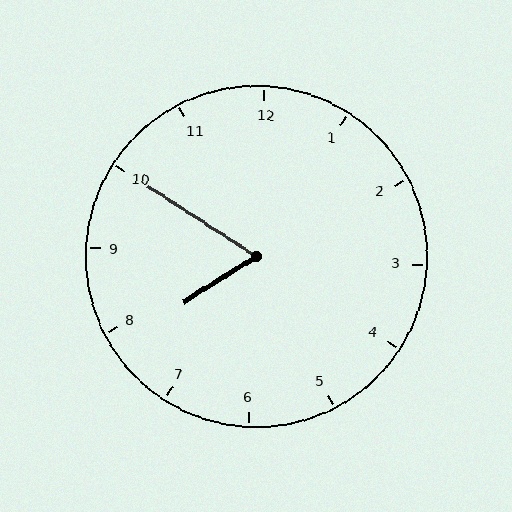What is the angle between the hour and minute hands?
Approximately 65 degrees.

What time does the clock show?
7:50.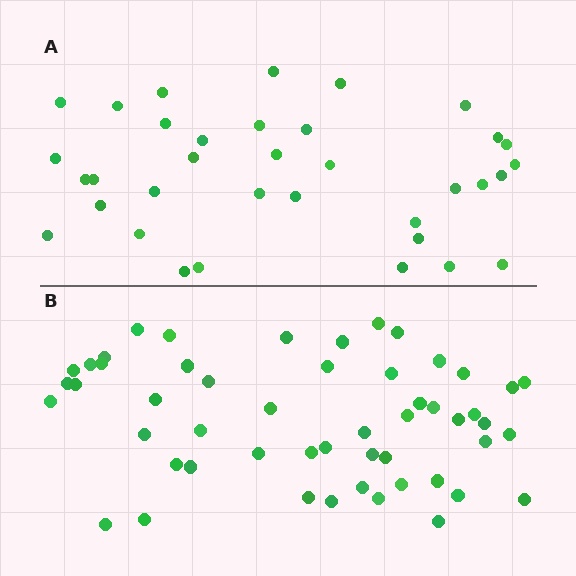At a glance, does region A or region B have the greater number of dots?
Region B (the bottom region) has more dots.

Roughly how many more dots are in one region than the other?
Region B has approximately 15 more dots than region A.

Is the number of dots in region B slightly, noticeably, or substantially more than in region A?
Region B has substantially more. The ratio is roughly 1.5 to 1.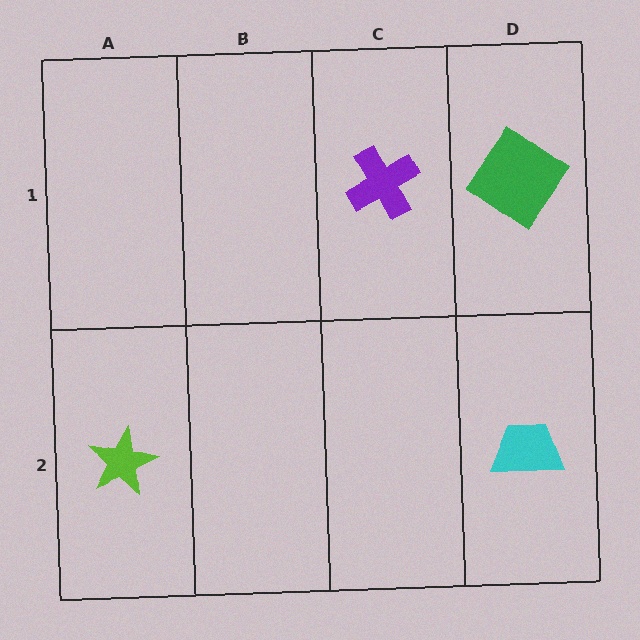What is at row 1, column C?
A purple cross.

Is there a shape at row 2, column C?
No, that cell is empty.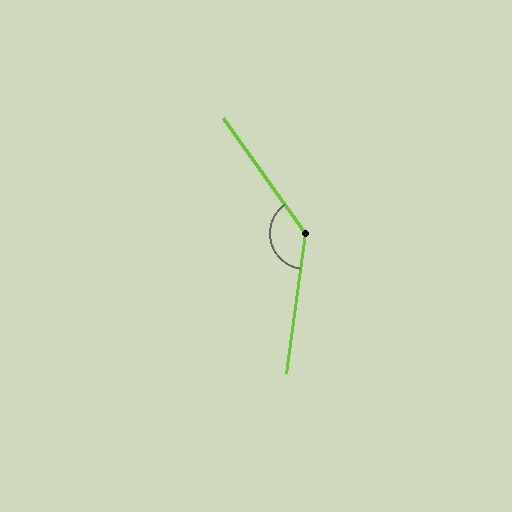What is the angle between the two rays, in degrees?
Approximately 137 degrees.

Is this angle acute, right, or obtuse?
It is obtuse.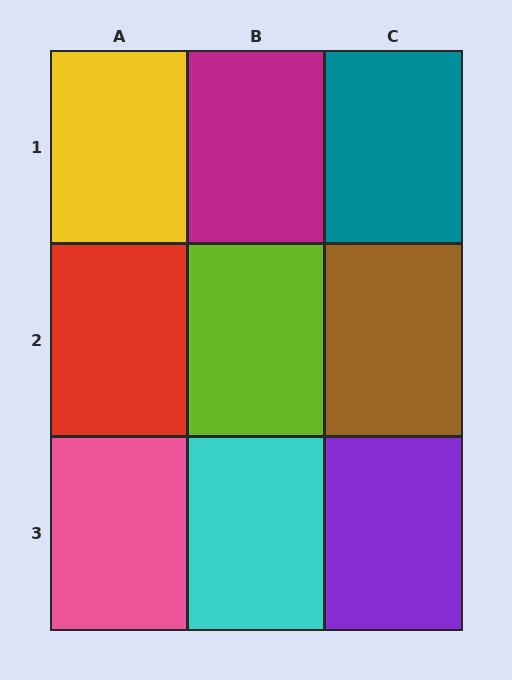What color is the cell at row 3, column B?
Cyan.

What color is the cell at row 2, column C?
Brown.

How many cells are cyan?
1 cell is cyan.